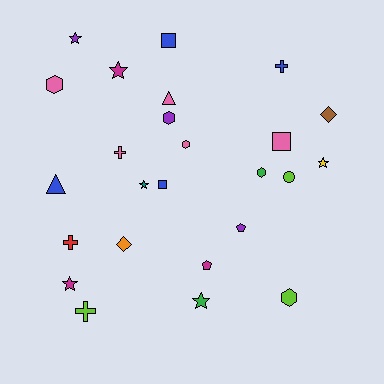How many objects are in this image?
There are 25 objects.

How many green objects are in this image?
There are 2 green objects.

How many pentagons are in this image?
There are 2 pentagons.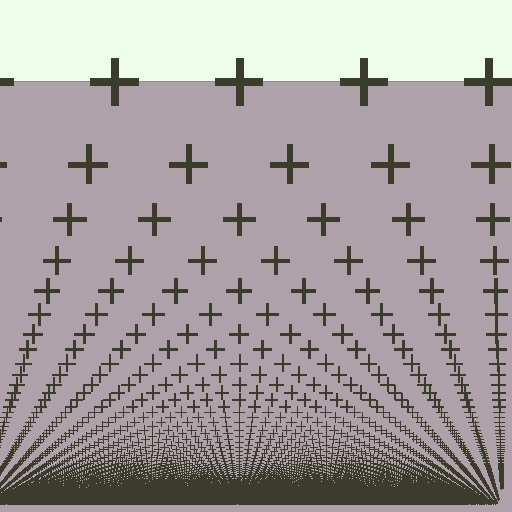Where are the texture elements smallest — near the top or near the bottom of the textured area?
Near the bottom.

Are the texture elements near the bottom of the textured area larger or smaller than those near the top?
Smaller. The gradient is inverted — elements near the bottom are smaller and denser.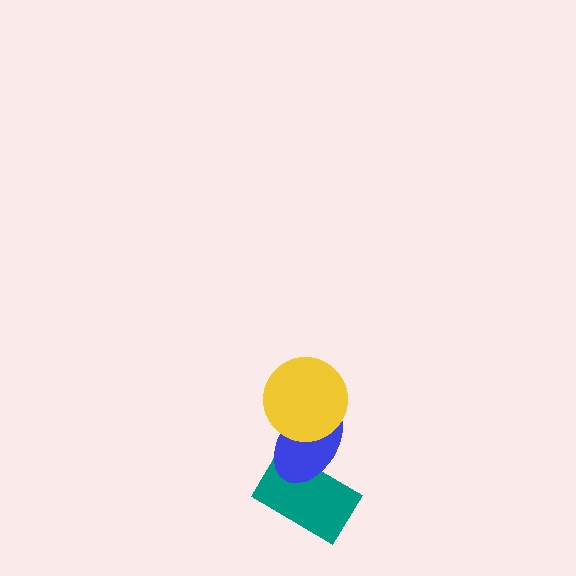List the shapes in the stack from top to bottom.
From top to bottom: the yellow circle, the blue ellipse, the teal rectangle.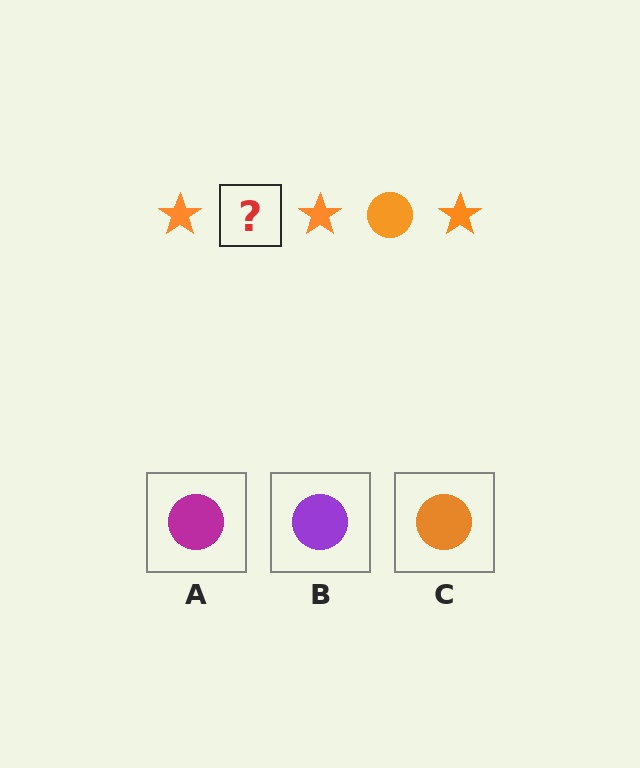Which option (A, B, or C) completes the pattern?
C.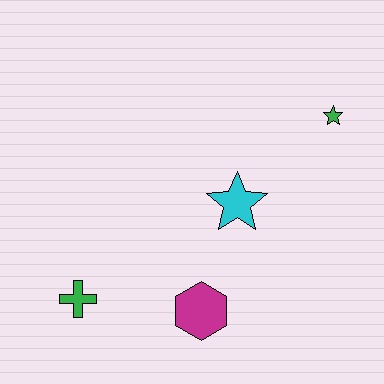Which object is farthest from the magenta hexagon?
The green star is farthest from the magenta hexagon.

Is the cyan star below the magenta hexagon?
No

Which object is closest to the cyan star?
The magenta hexagon is closest to the cyan star.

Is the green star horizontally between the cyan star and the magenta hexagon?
No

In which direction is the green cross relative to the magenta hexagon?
The green cross is to the left of the magenta hexagon.